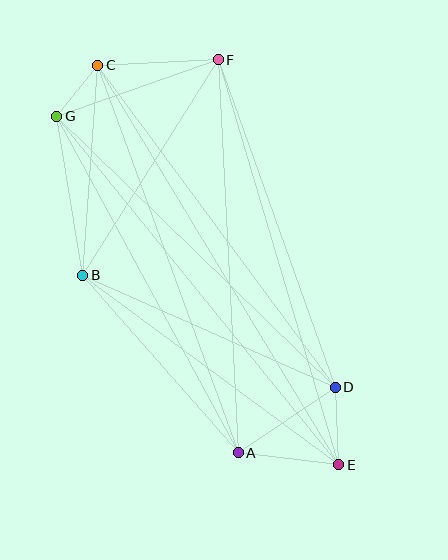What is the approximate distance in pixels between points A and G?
The distance between A and G is approximately 382 pixels.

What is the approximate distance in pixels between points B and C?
The distance between B and C is approximately 211 pixels.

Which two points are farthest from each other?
Points C and E are farthest from each other.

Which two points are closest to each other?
Points C and G are closest to each other.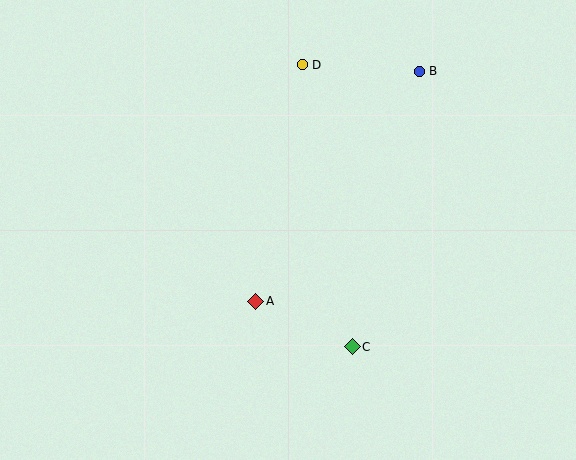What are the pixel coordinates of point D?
Point D is at (302, 65).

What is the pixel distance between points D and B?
The distance between D and B is 118 pixels.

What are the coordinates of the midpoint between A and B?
The midpoint between A and B is at (337, 186).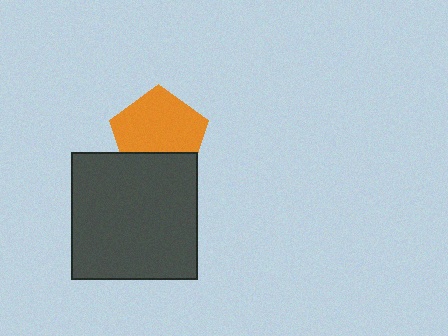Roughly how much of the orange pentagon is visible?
Most of it is visible (roughly 70%).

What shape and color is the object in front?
The object in front is a dark gray square.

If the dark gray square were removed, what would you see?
You would see the complete orange pentagon.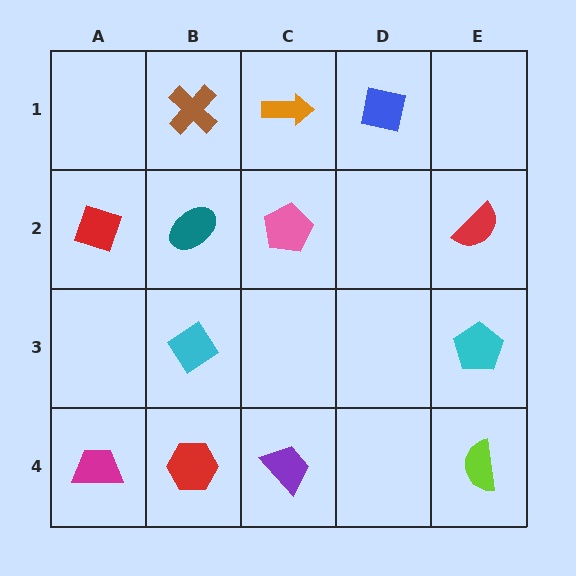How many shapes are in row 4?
4 shapes.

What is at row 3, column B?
A cyan diamond.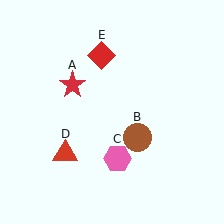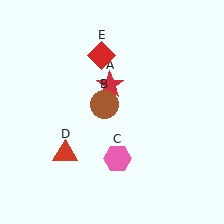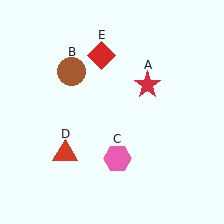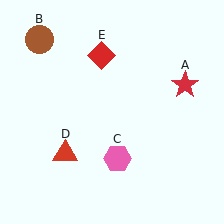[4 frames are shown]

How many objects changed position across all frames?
2 objects changed position: red star (object A), brown circle (object B).